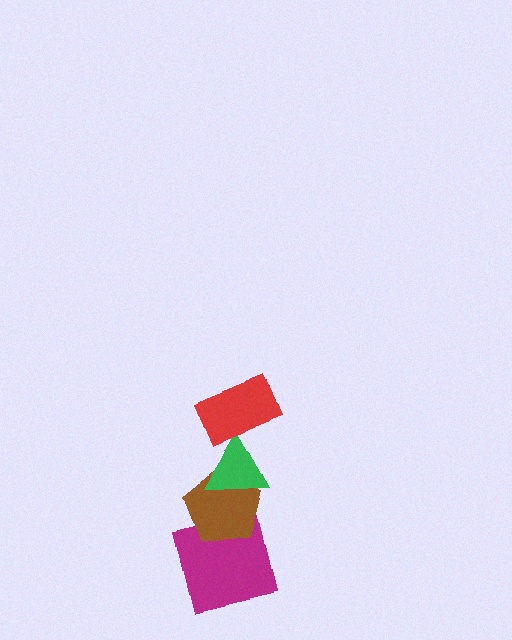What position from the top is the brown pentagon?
The brown pentagon is 3rd from the top.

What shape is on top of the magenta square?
The brown pentagon is on top of the magenta square.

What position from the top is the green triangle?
The green triangle is 2nd from the top.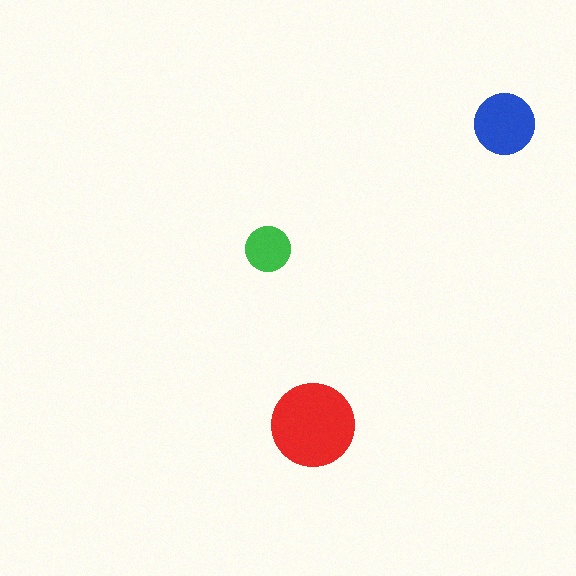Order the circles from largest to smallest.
the red one, the blue one, the green one.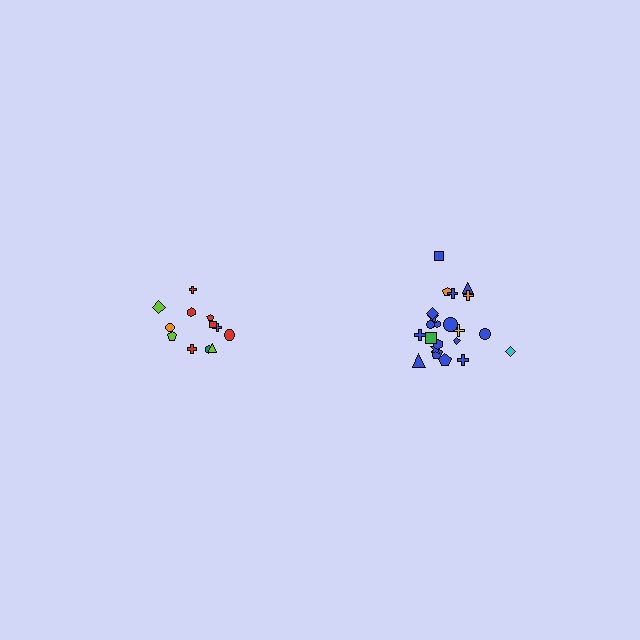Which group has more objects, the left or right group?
The right group.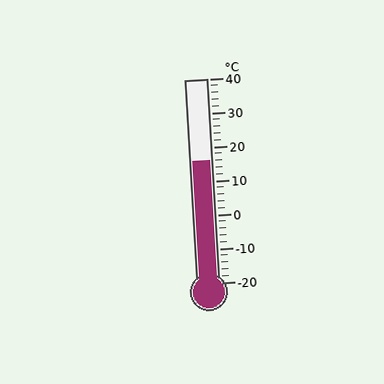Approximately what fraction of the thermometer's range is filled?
The thermometer is filled to approximately 60% of its range.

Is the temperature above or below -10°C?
The temperature is above -10°C.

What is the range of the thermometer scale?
The thermometer scale ranges from -20°C to 40°C.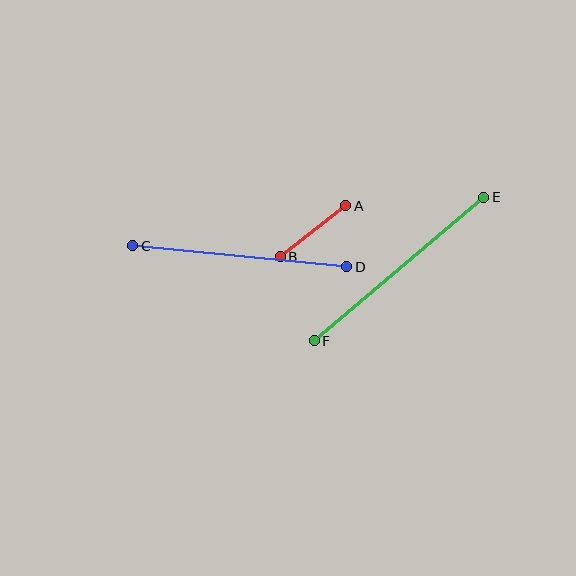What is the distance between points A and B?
The distance is approximately 83 pixels.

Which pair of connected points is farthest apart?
Points E and F are farthest apart.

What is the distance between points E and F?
The distance is approximately 222 pixels.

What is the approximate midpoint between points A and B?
The midpoint is at approximately (313, 231) pixels.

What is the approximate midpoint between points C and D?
The midpoint is at approximately (240, 256) pixels.